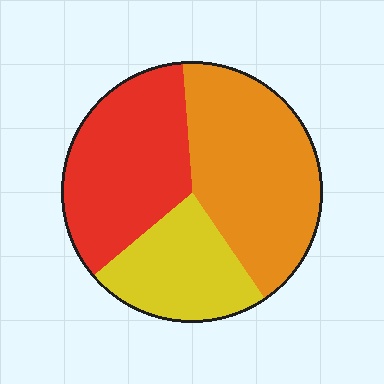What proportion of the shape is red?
Red covers about 35% of the shape.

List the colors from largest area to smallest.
From largest to smallest: orange, red, yellow.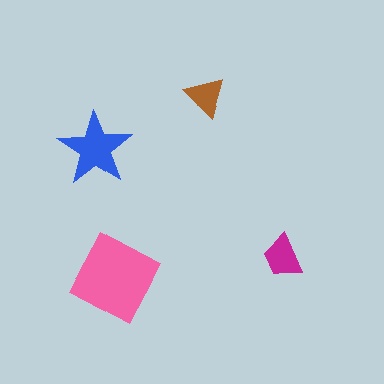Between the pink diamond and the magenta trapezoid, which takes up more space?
The pink diamond.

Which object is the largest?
The pink diamond.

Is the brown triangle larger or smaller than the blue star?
Smaller.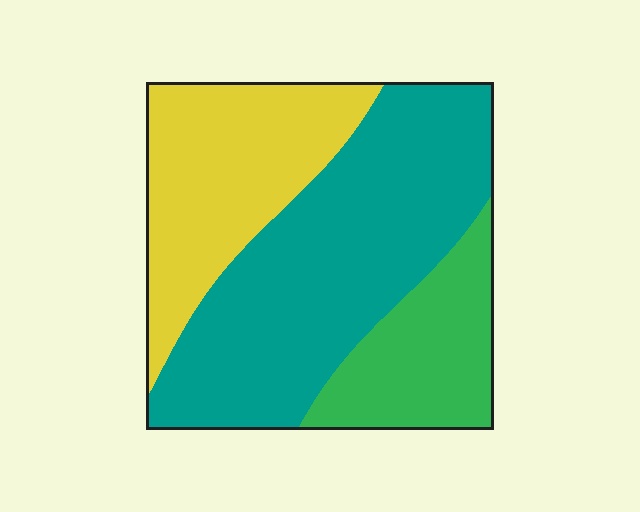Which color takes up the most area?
Teal, at roughly 50%.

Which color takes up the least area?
Green, at roughly 20%.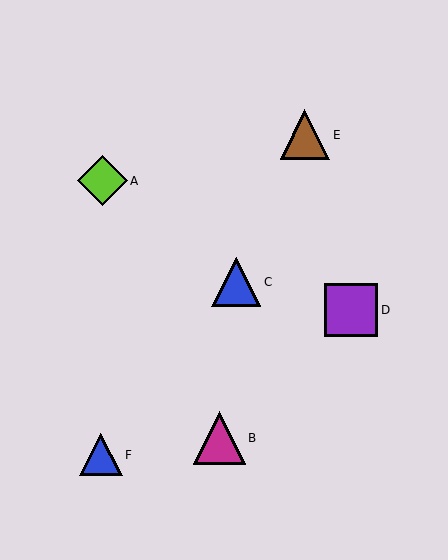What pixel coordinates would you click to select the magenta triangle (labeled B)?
Click at (219, 438) to select the magenta triangle B.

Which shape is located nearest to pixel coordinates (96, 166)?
The lime diamond (labeled A) at (102, 181) is nearest to that location.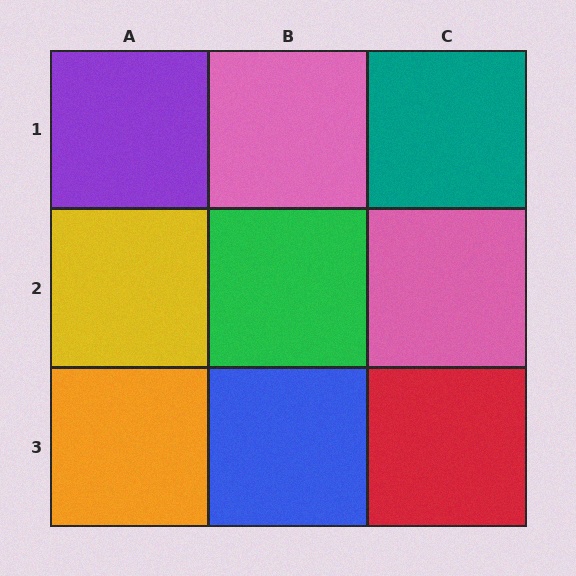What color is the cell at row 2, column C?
Pink.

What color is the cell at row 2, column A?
Yellow.